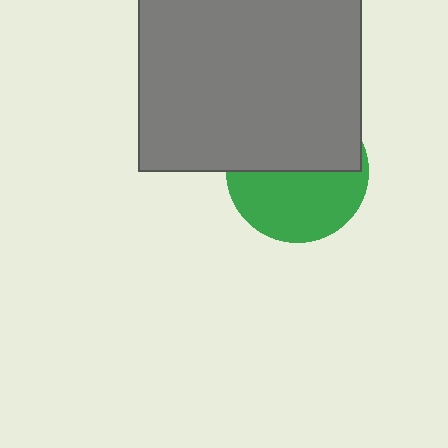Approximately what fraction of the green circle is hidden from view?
Roughly 49% of the green circle is hidden behind the gray rectangle.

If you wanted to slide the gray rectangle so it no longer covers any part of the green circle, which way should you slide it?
Slide it up — that is the most direct way to separate the two shapes.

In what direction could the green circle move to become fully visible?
The green circle could move down. That would shift it out from behind the gray rectangle entirely.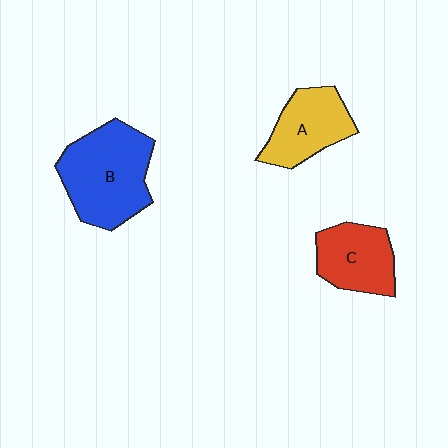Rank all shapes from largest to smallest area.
From largest to smallest: B (blue), A (yellow), C (red).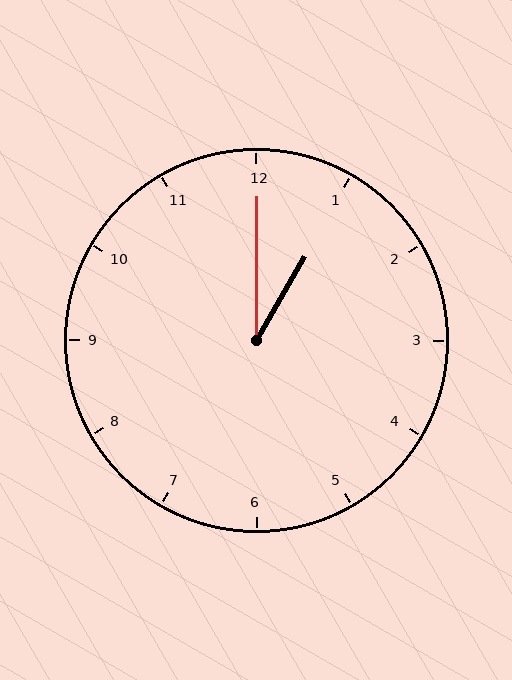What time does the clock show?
1:00.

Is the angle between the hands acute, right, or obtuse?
It is acute.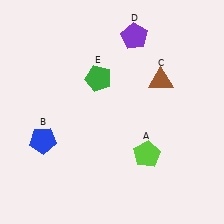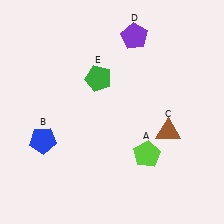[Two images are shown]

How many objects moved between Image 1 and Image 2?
1 object moved between the two images.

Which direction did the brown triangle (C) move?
The brown triangle (C) moved down.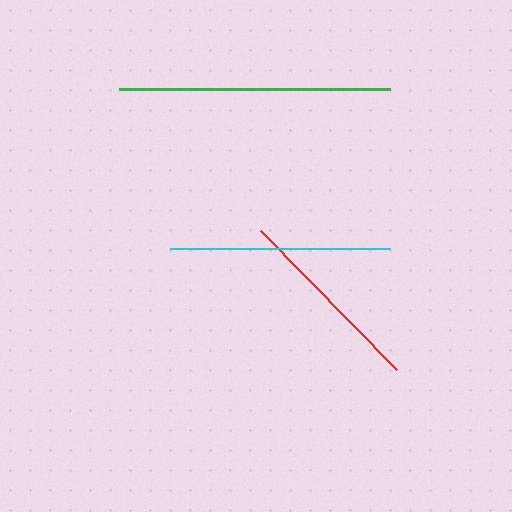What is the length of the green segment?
The green segment is approximately 271 pixels long.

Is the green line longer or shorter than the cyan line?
The green line is longer than the cyan line.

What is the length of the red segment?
The red segment is approximately 195 pixels long.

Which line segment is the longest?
The green line is the longest at approximately 271 pixels.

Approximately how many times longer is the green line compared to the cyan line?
The green line is approximately 1.2 times the length of the cyan line.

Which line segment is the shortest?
The red line is the shortest at approximately 195 pixels.